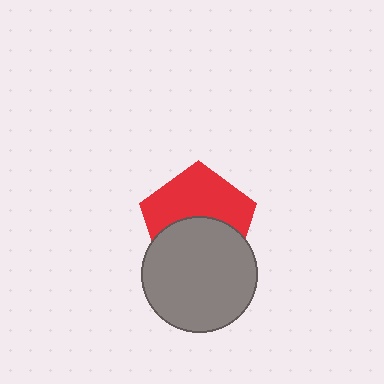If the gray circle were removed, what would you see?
You would see the complete red pentagon.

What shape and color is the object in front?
The object in front is a gray circle.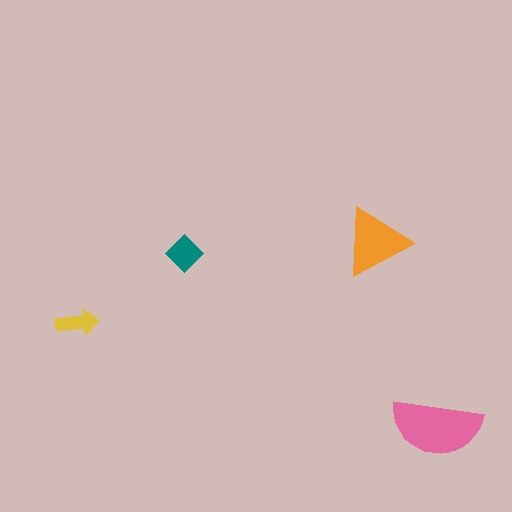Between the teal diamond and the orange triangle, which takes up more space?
The orange triangle.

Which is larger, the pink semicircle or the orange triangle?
The pink semicircle.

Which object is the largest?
The pink semicircle.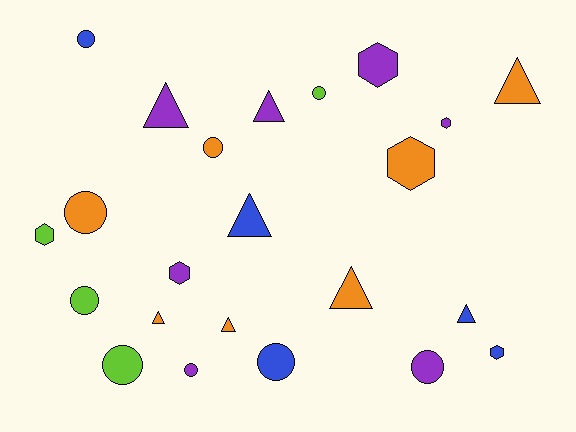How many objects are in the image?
There are 23 objects.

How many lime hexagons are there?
There is 1 lime hexagon.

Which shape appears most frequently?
Circle, with 9 objects.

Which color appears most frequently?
Orange, with 7 objects.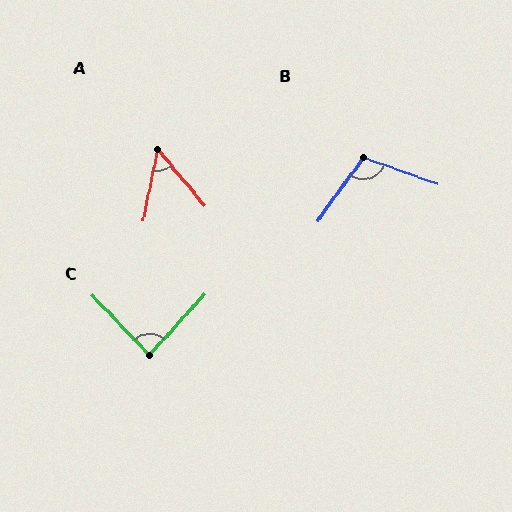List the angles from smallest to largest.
A (51°), C (86°), B (107°).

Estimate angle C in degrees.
Approximately 86 degrees.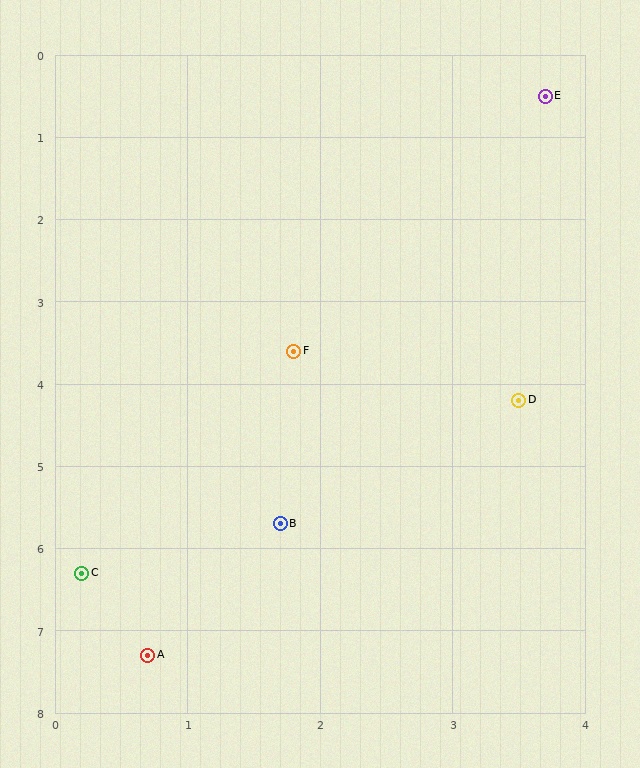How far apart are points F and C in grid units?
Points F and C are about 3.1 grid units apart.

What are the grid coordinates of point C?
Point C is at approximately (0.2, 6.3).